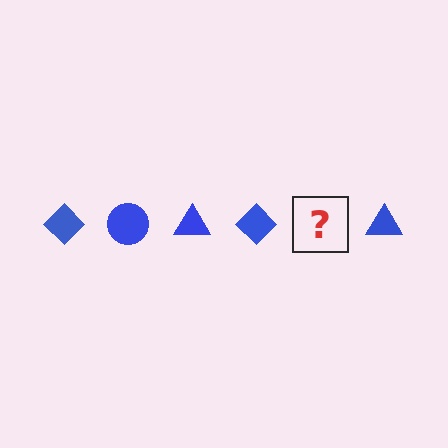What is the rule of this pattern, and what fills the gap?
The rule is that the pattern cycles through diamond, circle, triangle shapes in blue. The gap should be filled with a blue circle.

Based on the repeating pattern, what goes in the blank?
The blank should be a blue circle.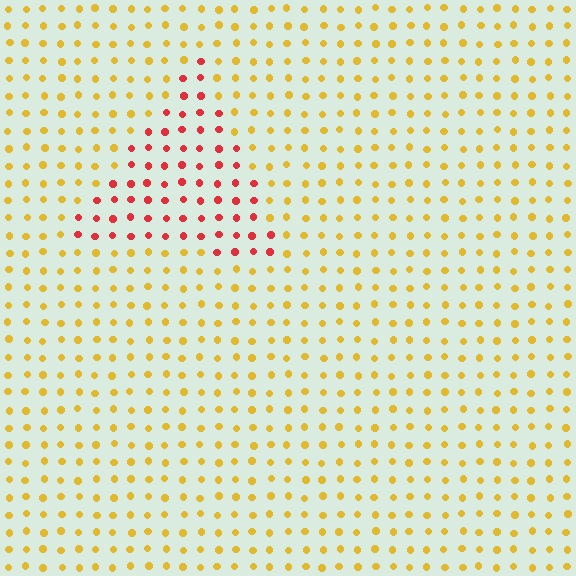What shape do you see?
I see a triangle.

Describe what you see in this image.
The image is filled with small yellow elements in a uniform arrangement. A triangle-shaped region is visible where the elements are tinted to a slightly different hue, forming a subtle color boundary.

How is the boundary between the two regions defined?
The boundary is defined purely by a slight shift in hue (about 51 degrees). Spacing, size, and orientation are identical on both sides.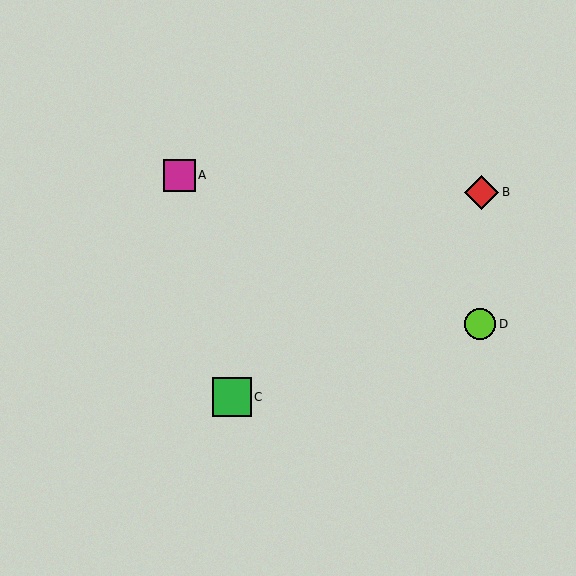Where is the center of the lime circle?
The center of the lime circle is at (480, 324).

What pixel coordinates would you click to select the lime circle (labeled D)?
Click at (480, 324) to select the lime circle D.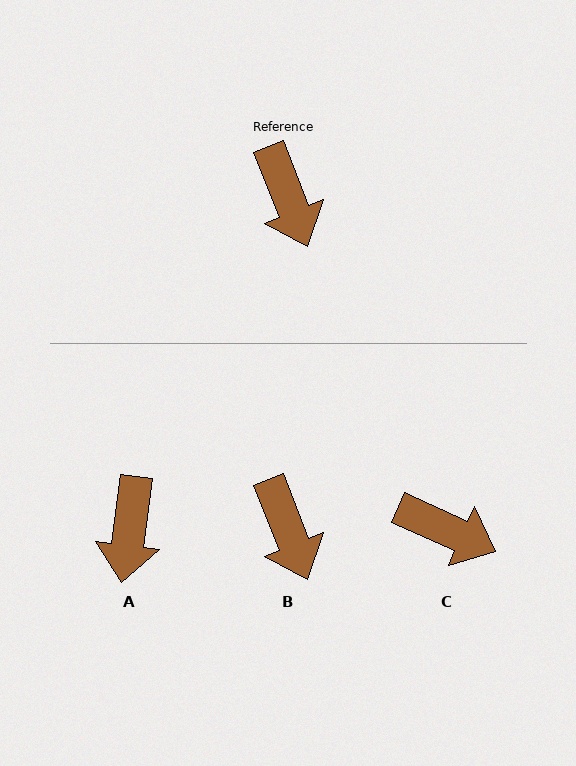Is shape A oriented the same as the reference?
No, it is off by about 30 degrees.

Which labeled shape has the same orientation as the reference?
B.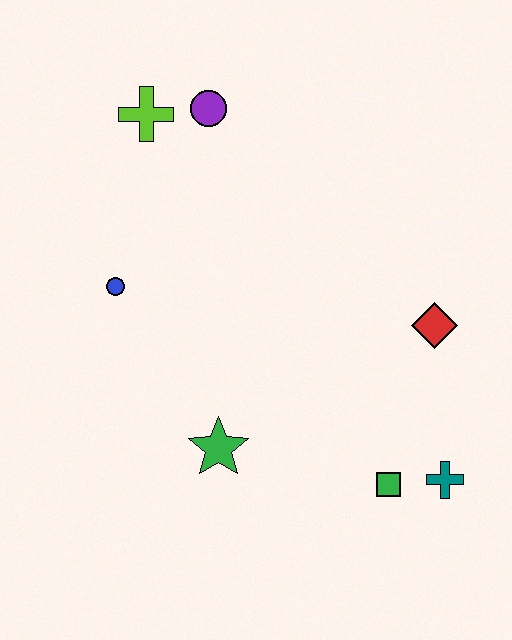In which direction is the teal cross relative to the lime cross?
The teal cross is below the lime cross.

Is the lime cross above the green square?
Yes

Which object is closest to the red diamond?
The teal cross is closest to the red diamond.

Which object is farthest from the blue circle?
The teal cross is farthest from the blue circle.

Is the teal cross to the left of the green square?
No